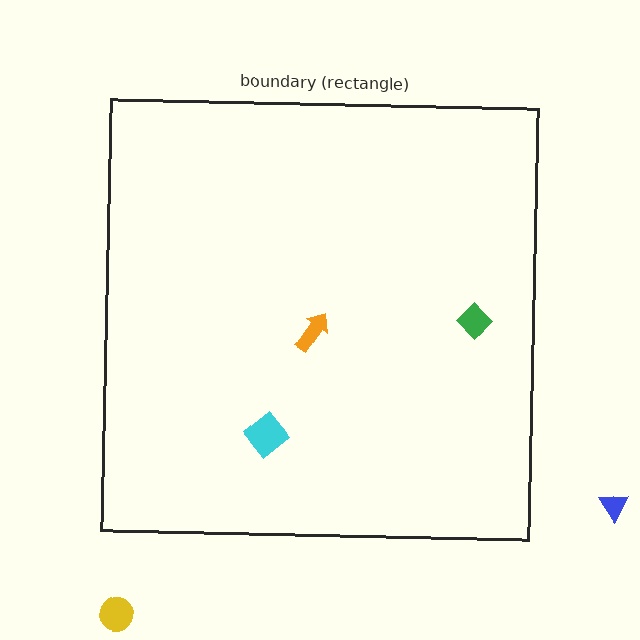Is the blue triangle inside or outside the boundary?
Outside.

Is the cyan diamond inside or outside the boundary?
Inside.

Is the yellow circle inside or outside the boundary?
Outside.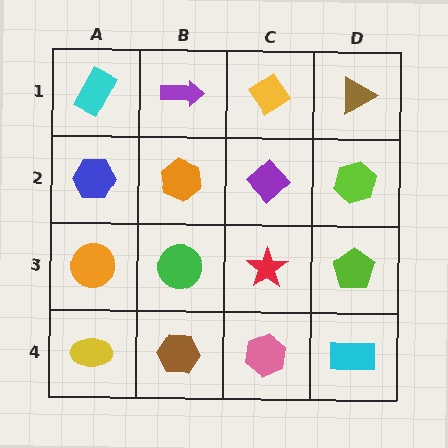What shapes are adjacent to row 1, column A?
A blue hexagon (row 2, column A), a purple arrow (row 1, column B).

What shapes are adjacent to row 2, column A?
A cyan rectangle (row 1, column A), an orange circle (row 3, column A), an orange hexagon (row 2, column B).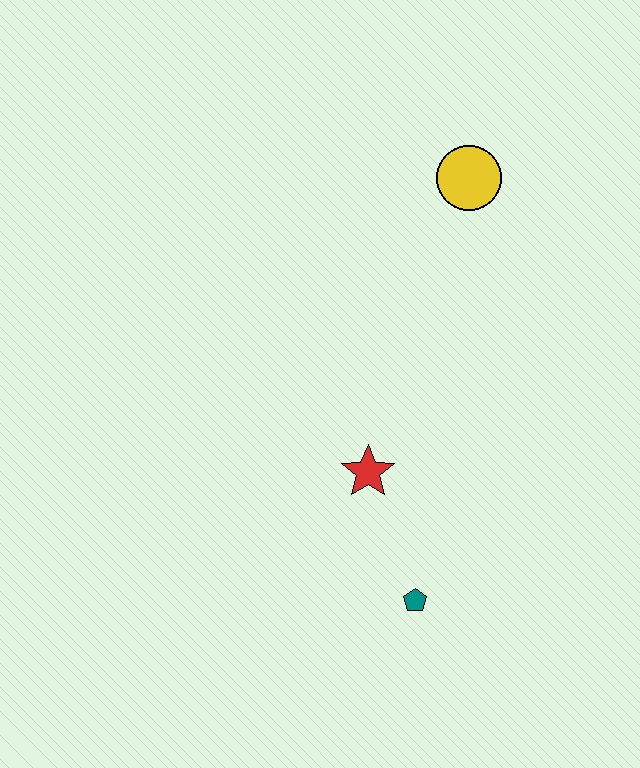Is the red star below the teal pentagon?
No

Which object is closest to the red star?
The teal pentagon is closest to the red star.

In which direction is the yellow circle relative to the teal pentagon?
The yellow circle is above the teal pentagon.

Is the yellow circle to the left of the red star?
No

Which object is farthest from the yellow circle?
The teal pentagon is farthest from the yellow circle.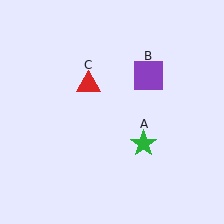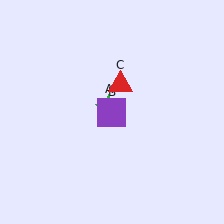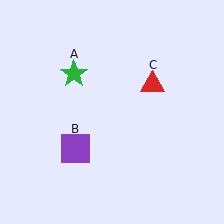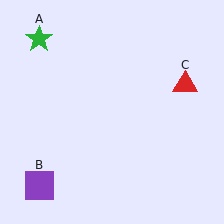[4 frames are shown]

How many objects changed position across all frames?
3 objects changed position: green star (object A), purple square (object B), red triangle (object C).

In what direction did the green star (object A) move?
The green star (object A) moved up and to the left.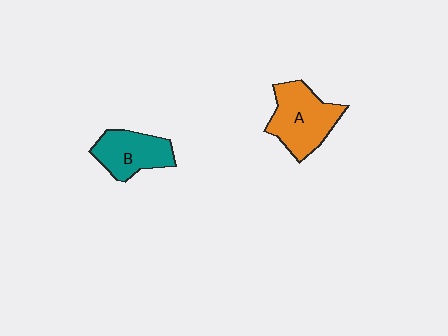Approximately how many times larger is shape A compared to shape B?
Approximately 1.3 times.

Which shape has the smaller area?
Shape B (teal).